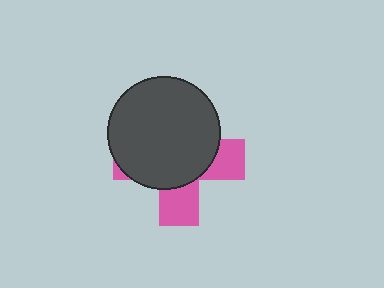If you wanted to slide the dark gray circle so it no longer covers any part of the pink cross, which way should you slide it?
Slide it toward the upper-left — that is the most direct way to separate the two shapes.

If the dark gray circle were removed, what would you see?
You would see the complete pink cross.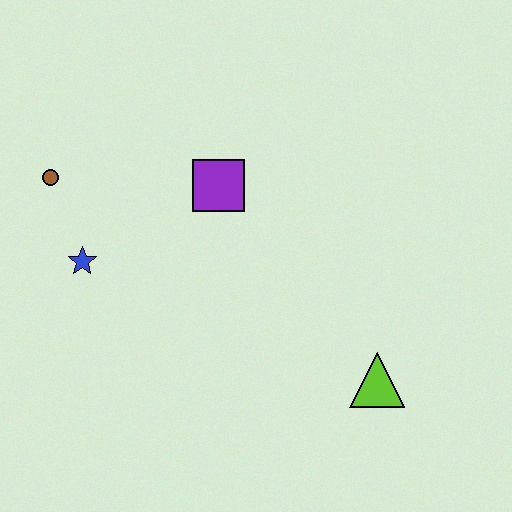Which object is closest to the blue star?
The brown circle is closest to the blue star.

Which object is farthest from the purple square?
The lime triangle is farthest from the purple square.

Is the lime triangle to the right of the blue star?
Yes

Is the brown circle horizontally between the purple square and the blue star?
No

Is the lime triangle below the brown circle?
Yes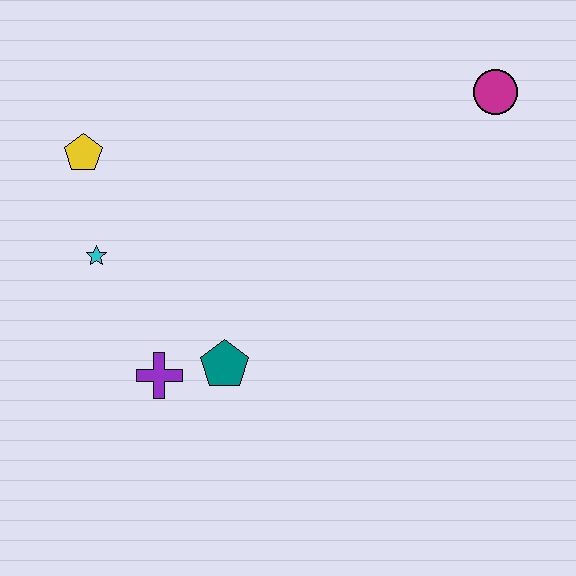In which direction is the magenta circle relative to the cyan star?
The magenta circle is to the right of the cyan star.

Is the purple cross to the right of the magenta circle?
No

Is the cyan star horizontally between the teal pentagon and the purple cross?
No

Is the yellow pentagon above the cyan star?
Yes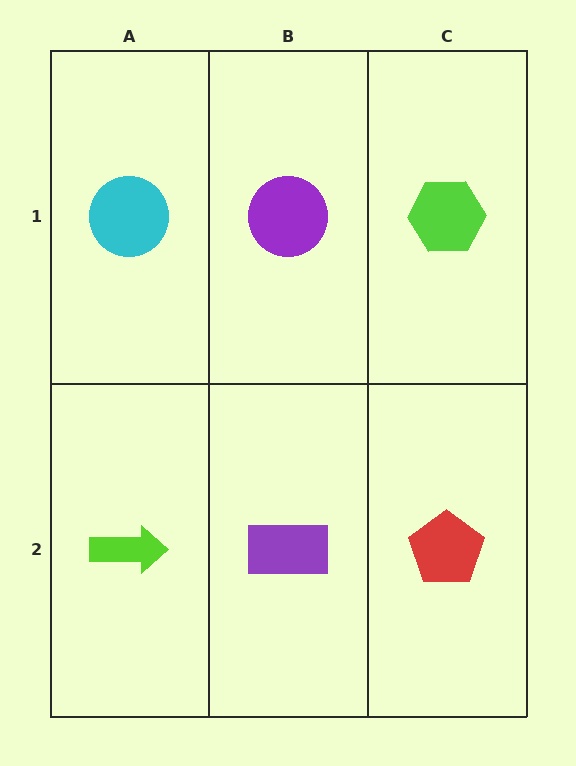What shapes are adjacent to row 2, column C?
A lime hexagon (row 1, column C), a purple rectangle (row 2, column B).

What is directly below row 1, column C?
A red pentagon.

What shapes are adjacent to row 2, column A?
A cyan circle (row 1, column A), a purple rectangle (row 2, column B).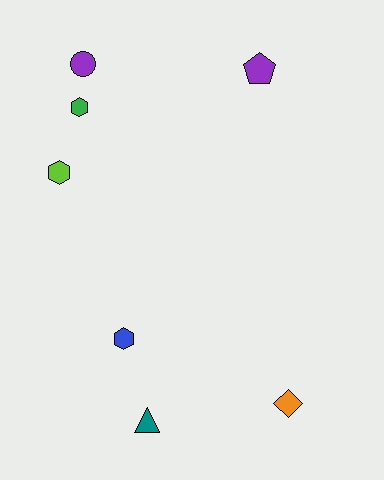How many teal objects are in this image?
There is 1 teal object.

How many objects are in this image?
There are 7 objects.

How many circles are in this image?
There is 1 circle.